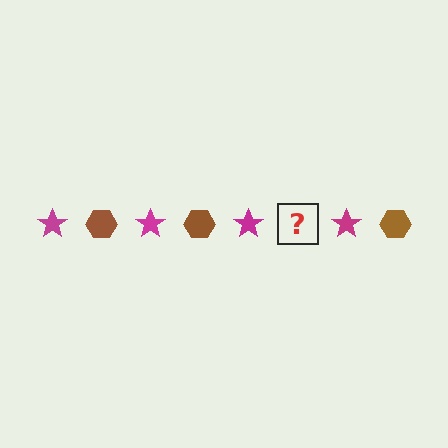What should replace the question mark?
The question mark should be replaced with a brown hexagon.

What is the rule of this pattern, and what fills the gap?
The rule is that the pattern alternates between magenta star and brown hexagon. The gap should be filled with a brown hexagon.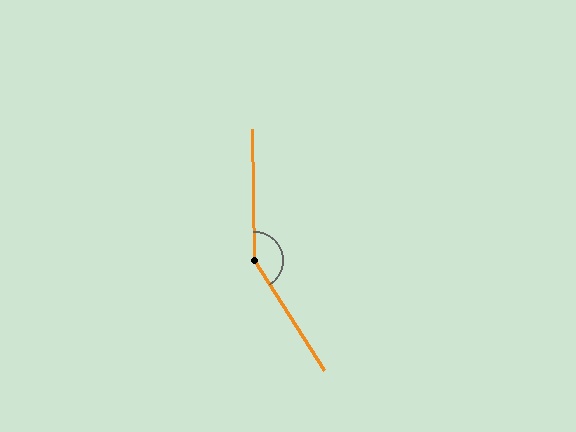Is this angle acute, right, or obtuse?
It is obtuse.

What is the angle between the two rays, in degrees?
Approximately 148 degrees.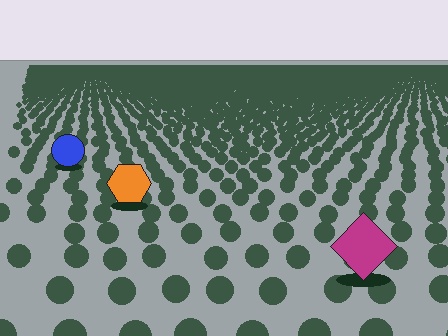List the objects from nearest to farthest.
From nearest to farthest: the magenta diamond, the orange hexagon, the blue circle.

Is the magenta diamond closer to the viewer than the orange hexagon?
Yes. The magenta diamond is closer — you can tell from the texture gradient: the ground texture is coarser near it.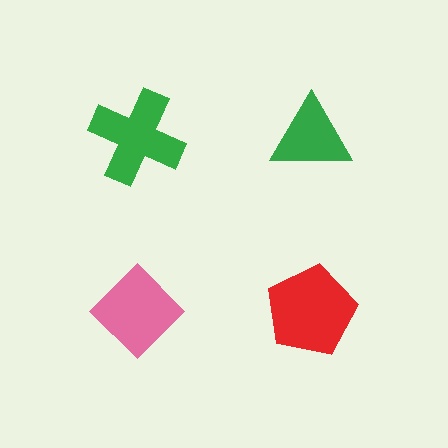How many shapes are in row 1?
2 shapes.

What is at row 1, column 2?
A green triangle.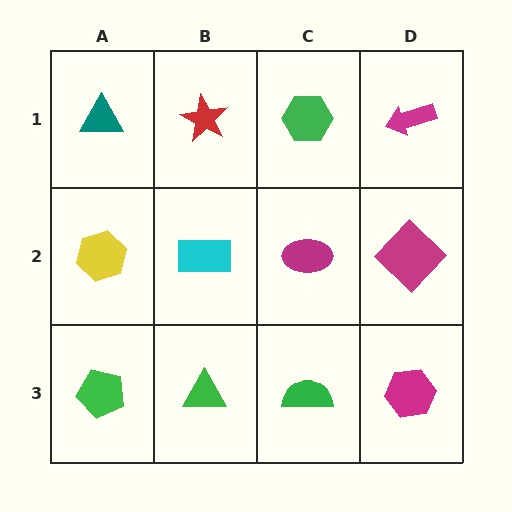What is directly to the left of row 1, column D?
A green hexagon.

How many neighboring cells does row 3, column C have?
3.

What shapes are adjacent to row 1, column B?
A cyan rectangle (row 2, column B), a teal triangle (row 1, column A), a green hexagon (row 1, column C).